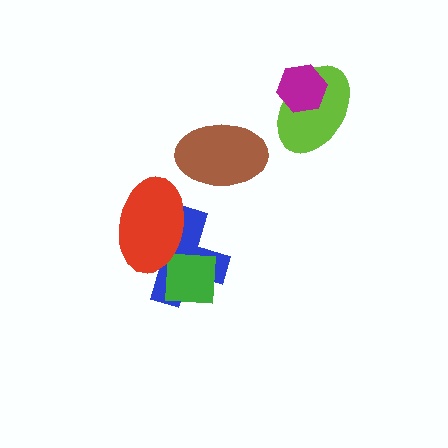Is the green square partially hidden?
Yes, it is partially covered by another shape.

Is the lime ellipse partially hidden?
Yes, it is partially covered by another shape.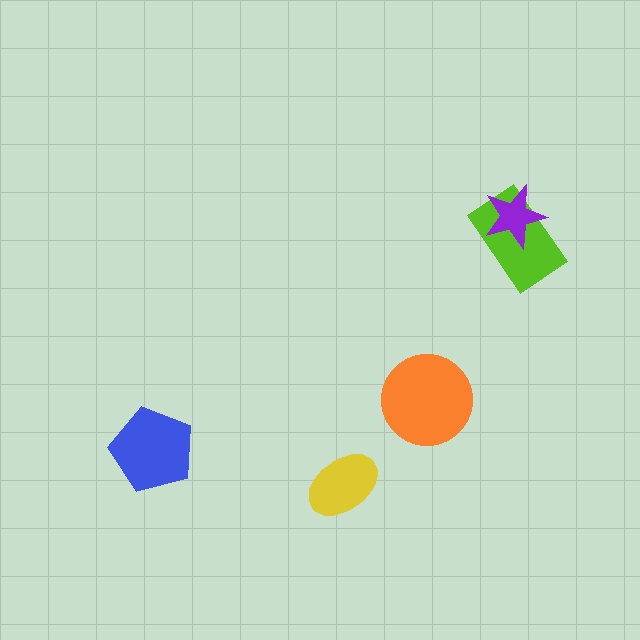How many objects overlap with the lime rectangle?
1 object overlaps with the lime rectangle.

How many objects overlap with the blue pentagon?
0 objects overlap with the blue pentagon.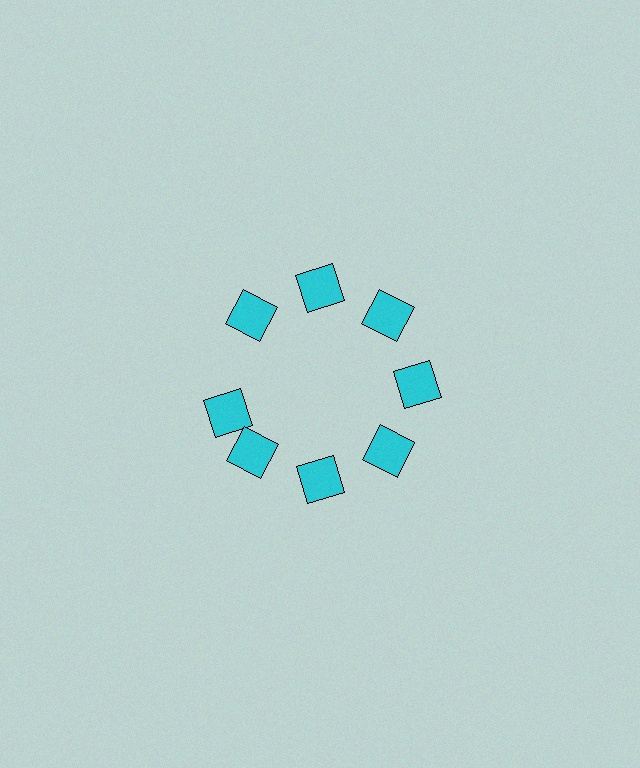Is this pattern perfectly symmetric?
No. The 8 cyan squares are arranged in a ring, but one element near the 9 o'clock position is rotated out of alignment along the ring, breaking the 8-fold rotational symmetry.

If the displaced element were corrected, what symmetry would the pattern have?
It would have 8-fold rotational symmetry — the pattern would map onto itself every 45 degrees.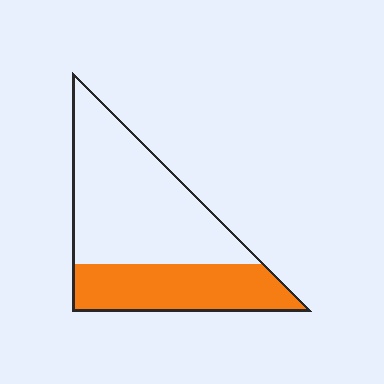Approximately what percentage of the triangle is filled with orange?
Approximately 35%.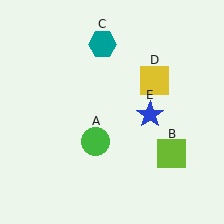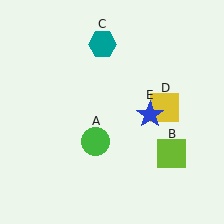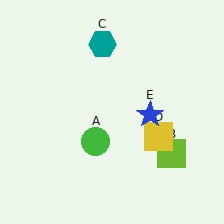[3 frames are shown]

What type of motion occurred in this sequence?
The yellow square (object D) rotated clockwise around the center of the scene.